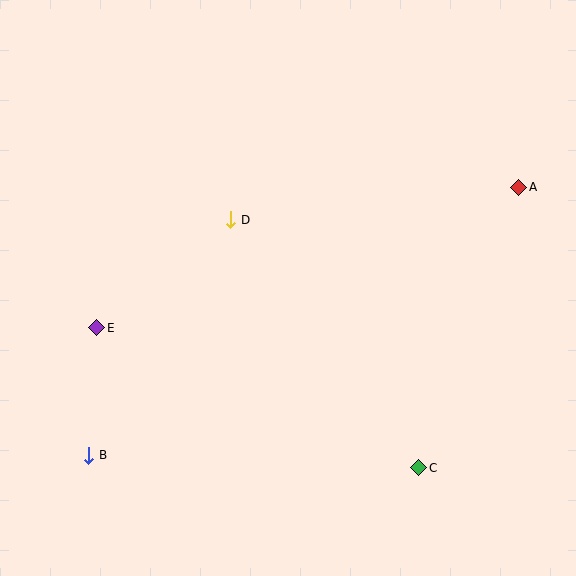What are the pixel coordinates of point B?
Point B is at (89, 455).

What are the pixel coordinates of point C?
Point C is at (419, 468).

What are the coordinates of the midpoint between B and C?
The midpoint between B and C is at (254, 462).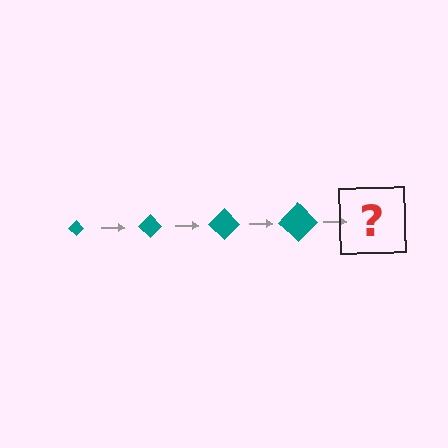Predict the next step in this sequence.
The next step is a teal diamond, larger than the previous one.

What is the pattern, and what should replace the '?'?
The pattern is that the diamond gets progressively larger each step. The '?' should be a teal diamond, larger than the previous one.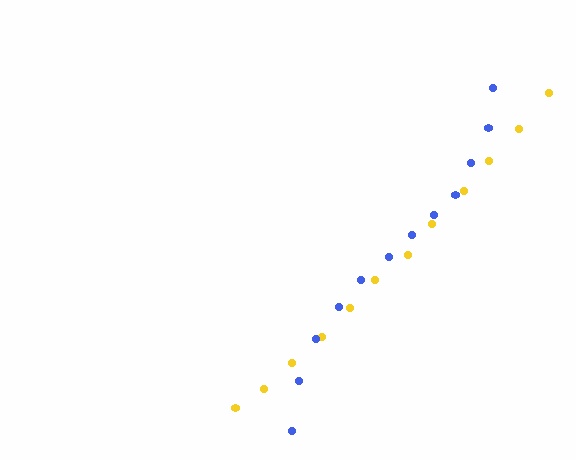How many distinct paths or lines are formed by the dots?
There are 2 distinct paths.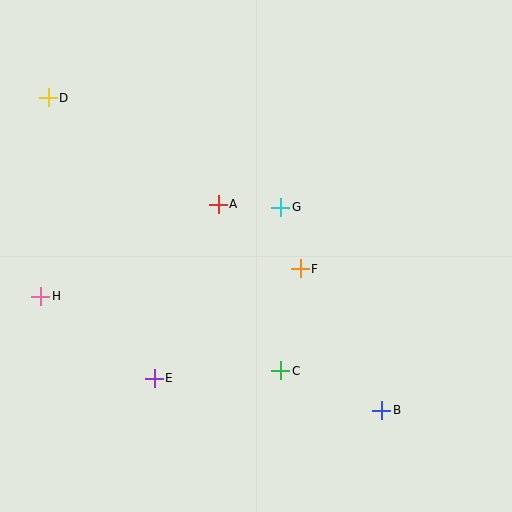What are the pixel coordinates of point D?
Point D is at (48, 98).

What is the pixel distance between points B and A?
The distance between B and A is 263 pixels.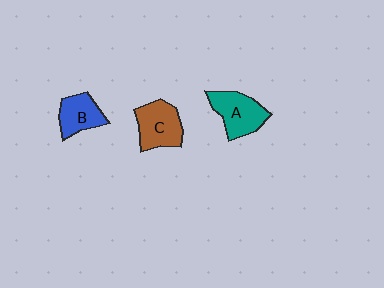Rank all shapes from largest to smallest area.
From largest to smallest: A (teal), C (brown), B (blue).